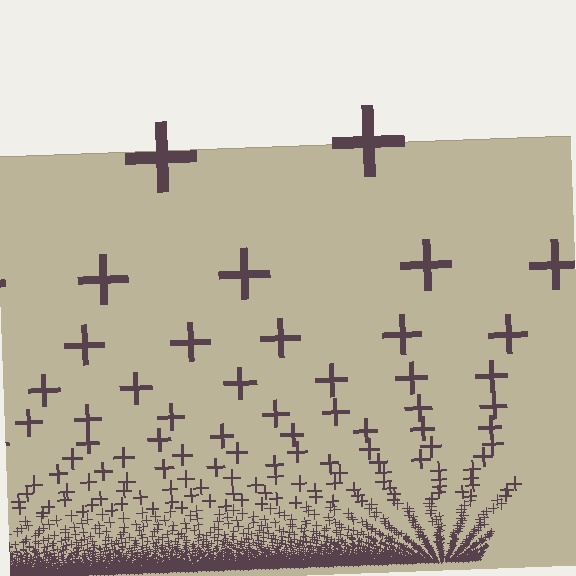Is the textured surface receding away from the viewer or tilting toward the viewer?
The surface appears to tilt toward the viewer. Texture elements get larger and sparser toward the top.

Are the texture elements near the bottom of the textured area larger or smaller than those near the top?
Smaller. The gradient is inverted — elements near the bottom are smaller and denser.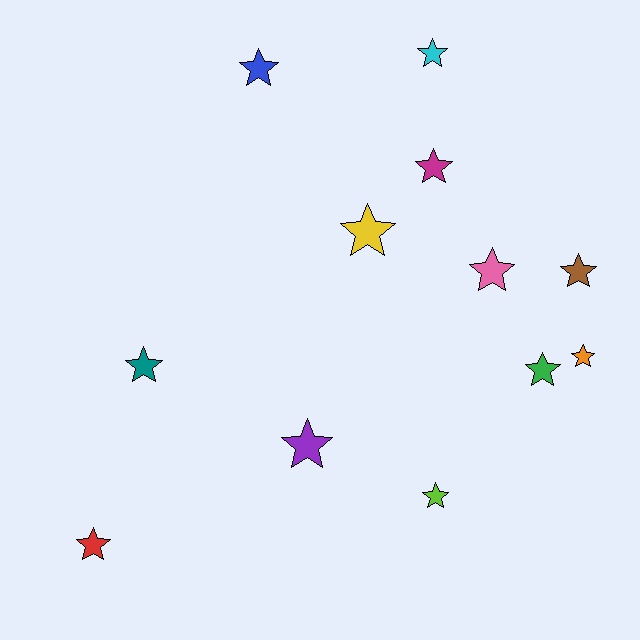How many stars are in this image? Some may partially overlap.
There are 12 stars.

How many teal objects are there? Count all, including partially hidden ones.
There is 1 teal object.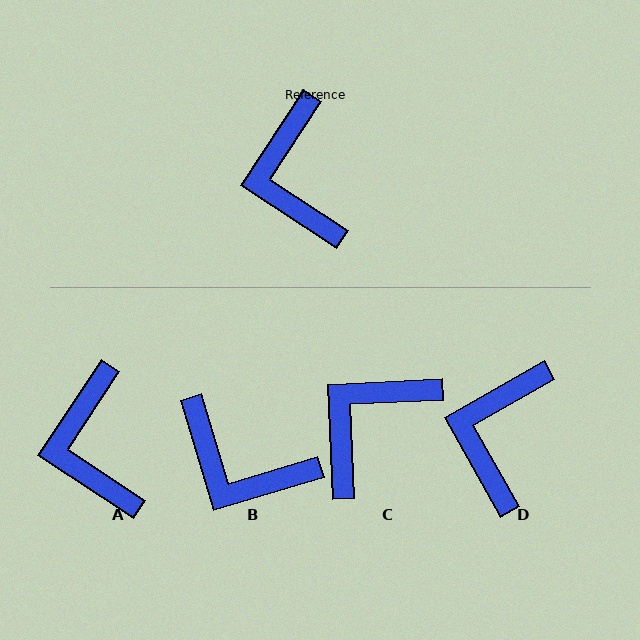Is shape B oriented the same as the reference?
No, it is off by about 50 degrees.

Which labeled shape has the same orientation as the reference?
A.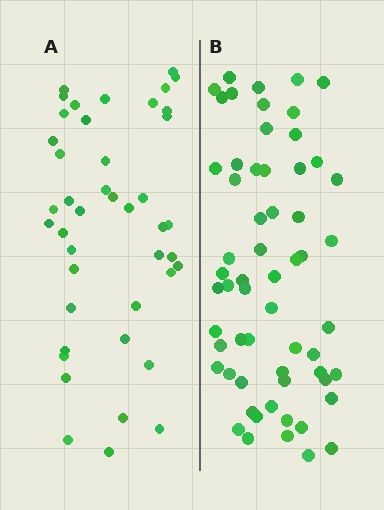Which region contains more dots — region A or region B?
Region B (the right region) has more dots.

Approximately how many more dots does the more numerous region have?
Region B has approximately 15 more dots than region A.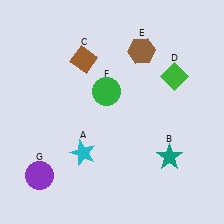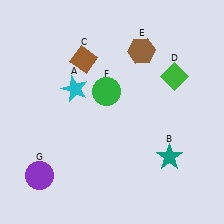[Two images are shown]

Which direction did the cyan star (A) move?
The cyan star (A) moved up.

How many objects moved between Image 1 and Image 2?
1 object moved between the two images.